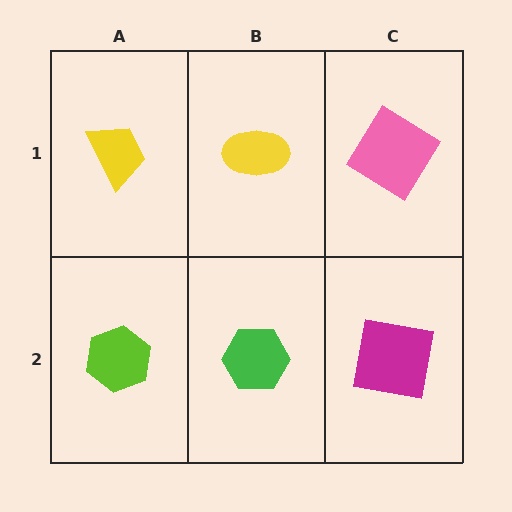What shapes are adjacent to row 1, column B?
A green hexagon (row 2, column B), a yellow trapezoid (row 1, column A), a pink diamond (row 1, column C).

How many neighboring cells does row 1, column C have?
2.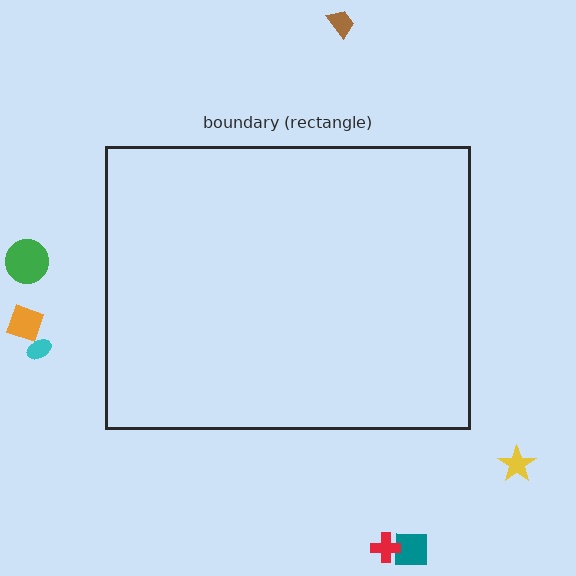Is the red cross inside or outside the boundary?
Outside.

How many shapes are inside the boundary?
0 inside, 7 outside.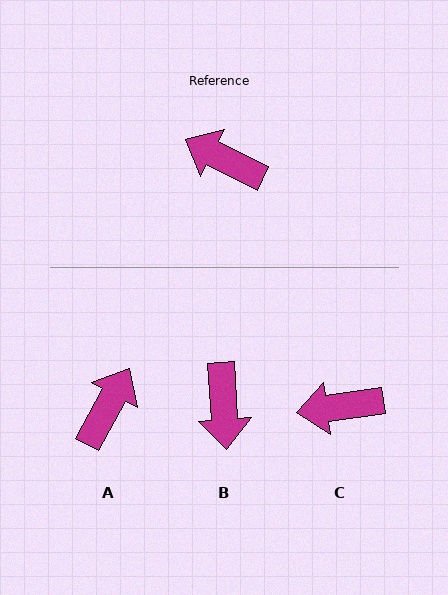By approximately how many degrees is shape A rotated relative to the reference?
Approximately 92 degrees clockwise.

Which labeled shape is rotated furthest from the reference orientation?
B, about 121 degrees away.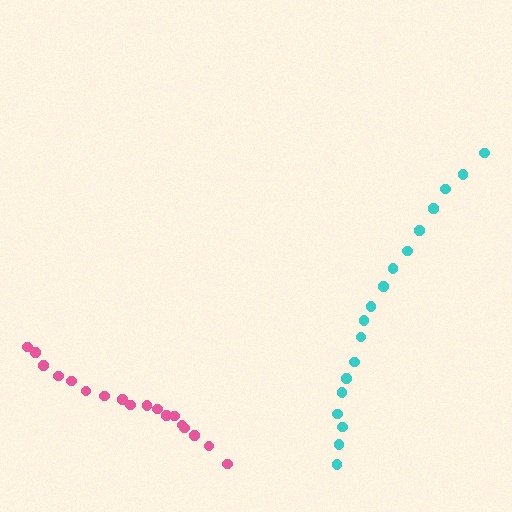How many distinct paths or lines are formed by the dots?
There are 2 distinct paths.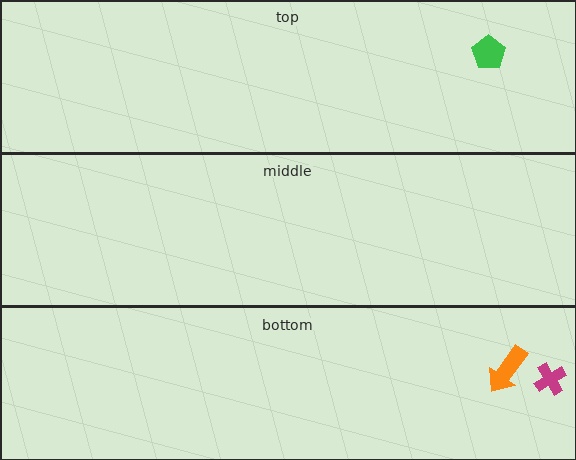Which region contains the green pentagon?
The top region.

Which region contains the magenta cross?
The bottom region.